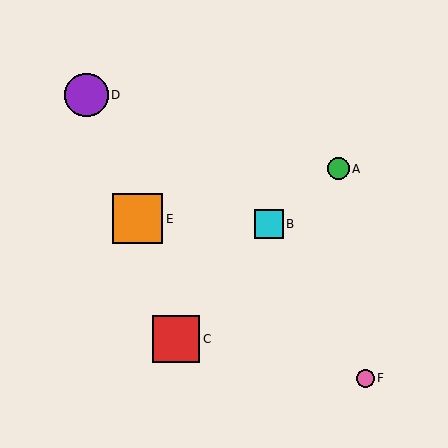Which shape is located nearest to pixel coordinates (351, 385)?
The pink circle (labeled F) at (365, 378) is nearest to that location.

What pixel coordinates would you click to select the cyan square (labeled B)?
Click at (269, 224) to select the cyan square B.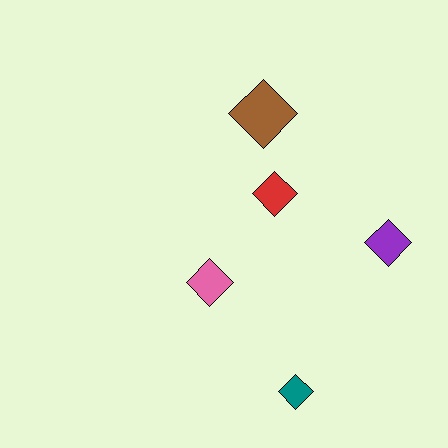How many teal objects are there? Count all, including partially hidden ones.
There is 1 teal object.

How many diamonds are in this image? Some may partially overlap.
There are 5 diamonds.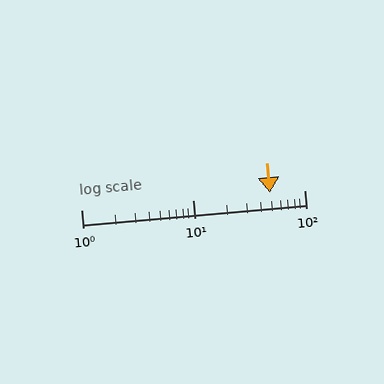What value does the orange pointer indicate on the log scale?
The pointer indicates approximately 49.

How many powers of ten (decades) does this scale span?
The scale spans 2 decades, from 1 to 100.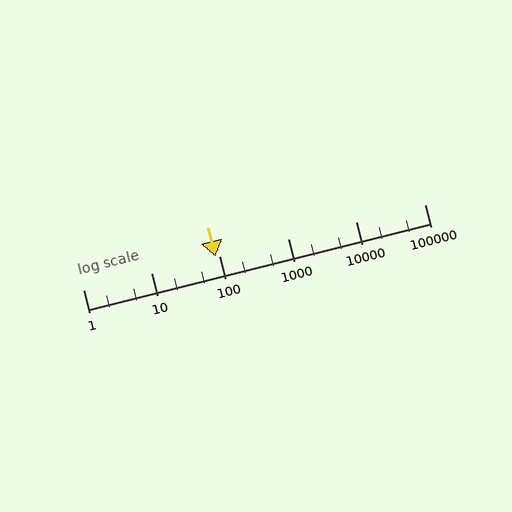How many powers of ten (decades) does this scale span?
The scale spans 5 decades, from 1 to 100000.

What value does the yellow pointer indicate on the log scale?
The pointer indicates approximately 87.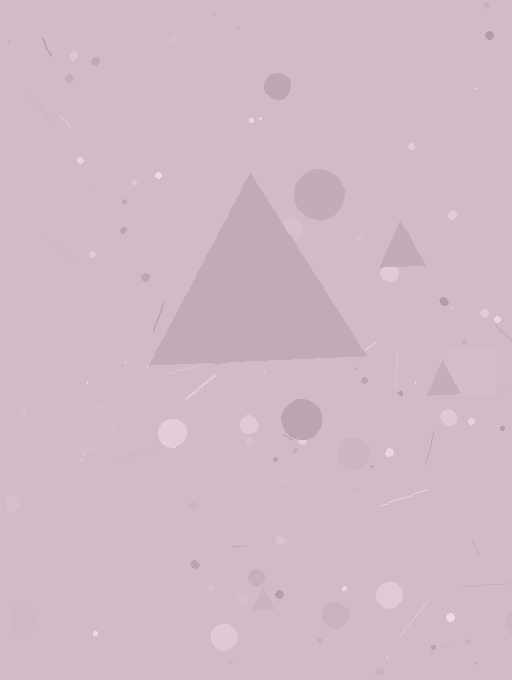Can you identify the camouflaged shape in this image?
The camouflaged shape is a triangle.